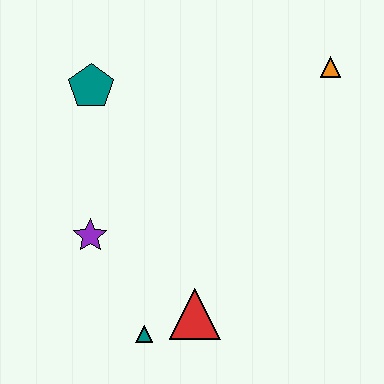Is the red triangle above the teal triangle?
Yes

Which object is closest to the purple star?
The teal triangle is closest to the purple star.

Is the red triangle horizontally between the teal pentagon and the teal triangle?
No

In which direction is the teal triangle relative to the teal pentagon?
The teal triangle is below the teal pentagon.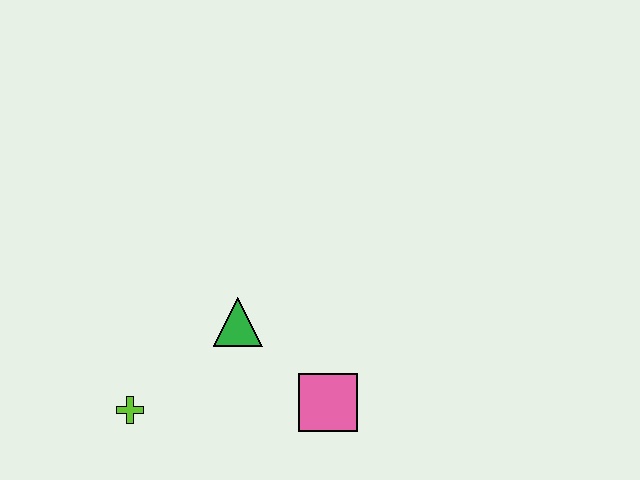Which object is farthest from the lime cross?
The pink square is farthest from the lime cross.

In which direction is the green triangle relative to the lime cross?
The green triangle is to the right of the lime cross.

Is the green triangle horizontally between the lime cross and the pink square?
Yes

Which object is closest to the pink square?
The green triangle is closest to the pink square.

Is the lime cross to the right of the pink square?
No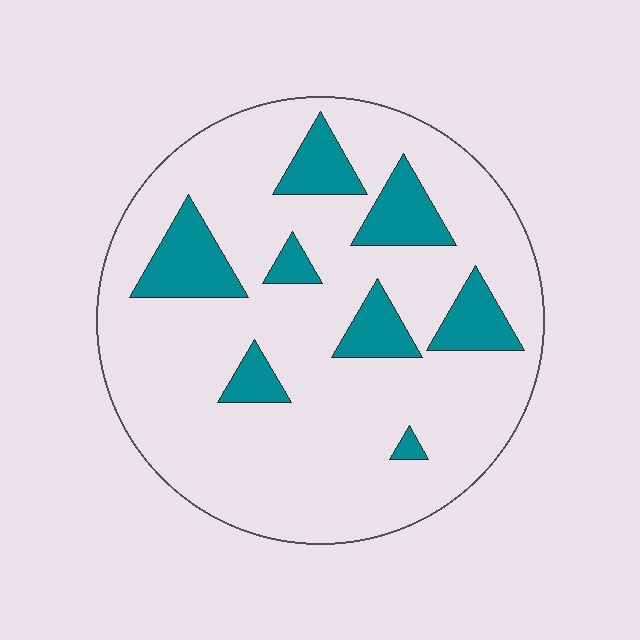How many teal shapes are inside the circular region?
8.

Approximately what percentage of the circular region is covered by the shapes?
Approximately 20%.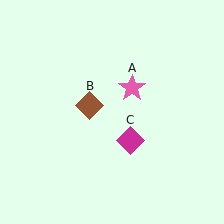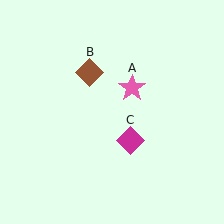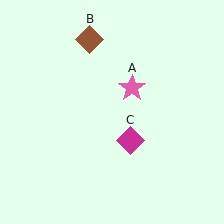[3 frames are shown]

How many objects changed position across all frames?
1 object changed position: brown diamond (object B).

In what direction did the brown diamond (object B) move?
The brown diamond (object B) moved up.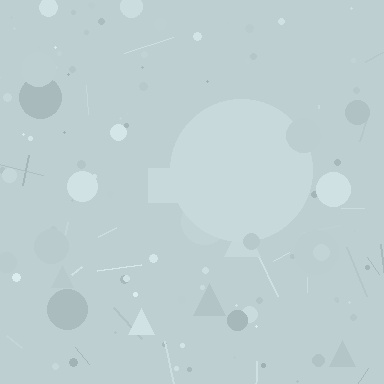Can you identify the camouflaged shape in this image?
The camouflaged shape is a circle.